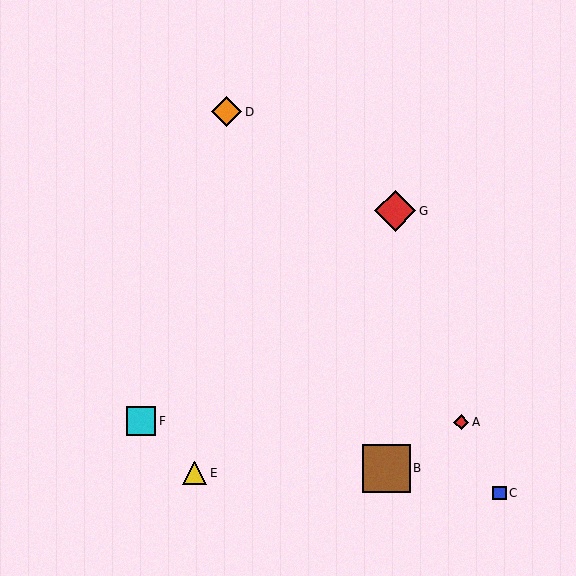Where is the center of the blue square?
The center of the blue square is at (499, 493).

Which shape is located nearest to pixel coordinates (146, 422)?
The cyan square (labeled F) at (141, 421) is nearest to that location.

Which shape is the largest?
The brown square (labeled B) is the largest.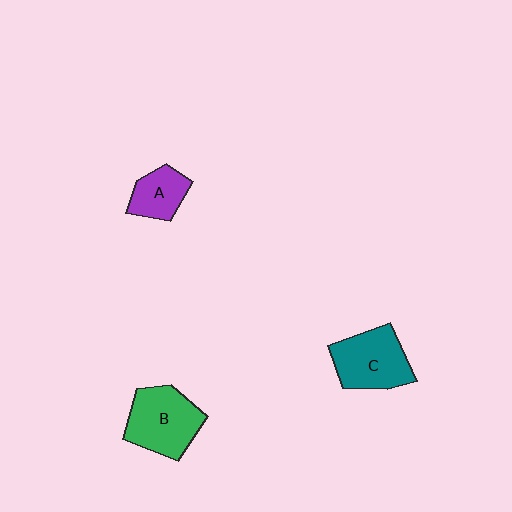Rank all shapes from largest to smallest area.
From largest to smallest: B (green), C (teal), A (purple).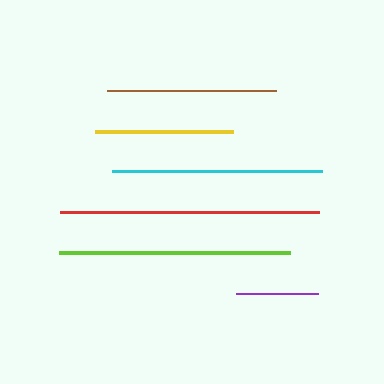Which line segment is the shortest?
The purple line is the shortest at approximately 82 pixels.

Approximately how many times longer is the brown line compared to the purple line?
The brown line is approximately 2.0 times the length of the purple line.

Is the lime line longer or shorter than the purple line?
The lime line is longer than the purple line.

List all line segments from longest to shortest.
From longest to shortest: red, lime, cyan, brown, yellow, purple.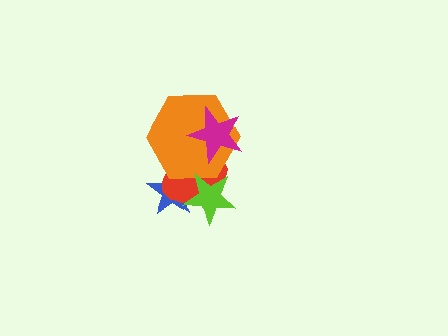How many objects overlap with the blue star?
3 objects overlap with the blue star.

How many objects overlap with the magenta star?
2 objects overlap with the magenta star.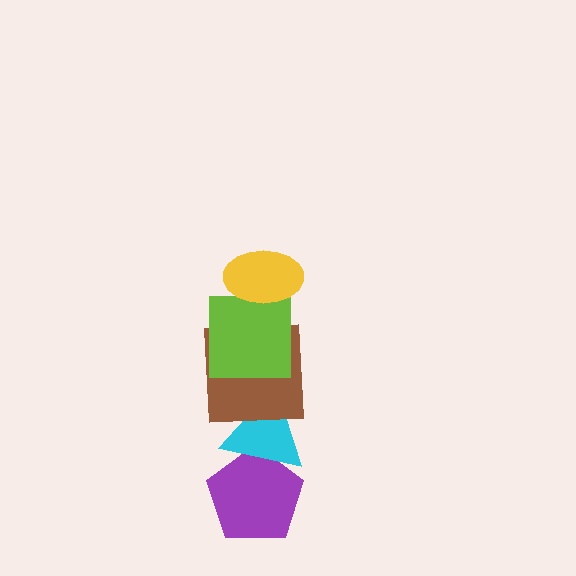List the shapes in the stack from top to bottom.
From top to bottom: the yellow ellipse, the lime square, the brown square, the cyan triangle, the purple pentagon.